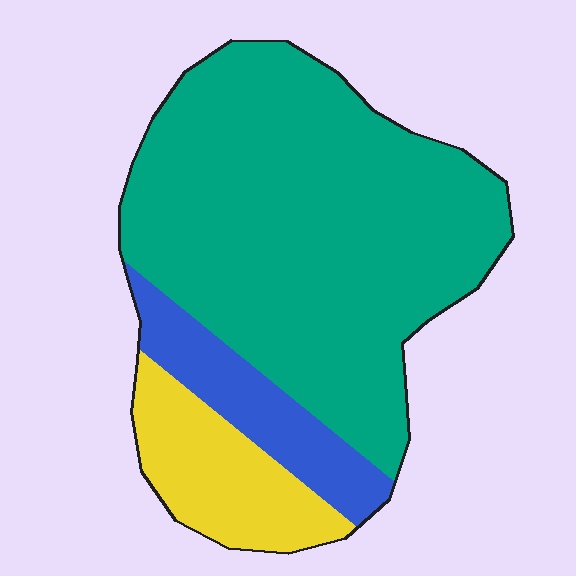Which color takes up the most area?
Teal, at roughly 70%.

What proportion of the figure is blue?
Blue covers roughly 15% of the figure.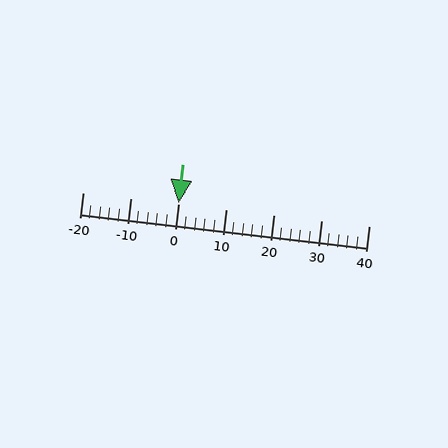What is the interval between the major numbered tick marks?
The major tick marks are spaced 10 units apart.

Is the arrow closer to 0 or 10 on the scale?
The arrow is closer to 0.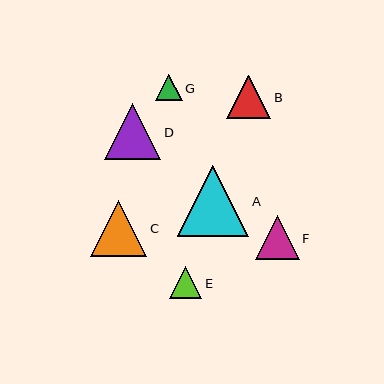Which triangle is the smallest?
Triangle G is the smallest with a size of approximately 26 pixels.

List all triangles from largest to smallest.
From largest to smallest: A, C, D, F, B, E, G.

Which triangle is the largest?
Triangle A is the largest with a size of approximately 71 pixels.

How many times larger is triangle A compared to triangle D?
Triangle A is approximately 1.3 times the size of triangle D.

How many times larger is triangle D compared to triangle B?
Triangle D is approximately 1.3 times the size of triangle B.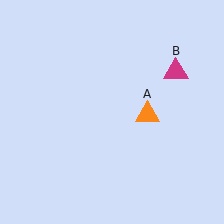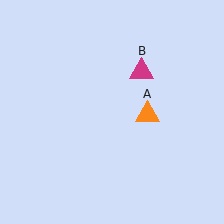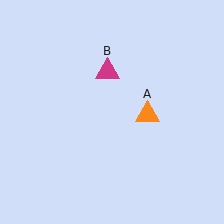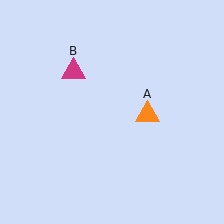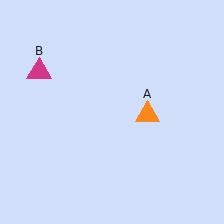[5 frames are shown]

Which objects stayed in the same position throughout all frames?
Orange triangle (object A) remained stationary.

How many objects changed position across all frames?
1 object changed position: magenta triangle (object B).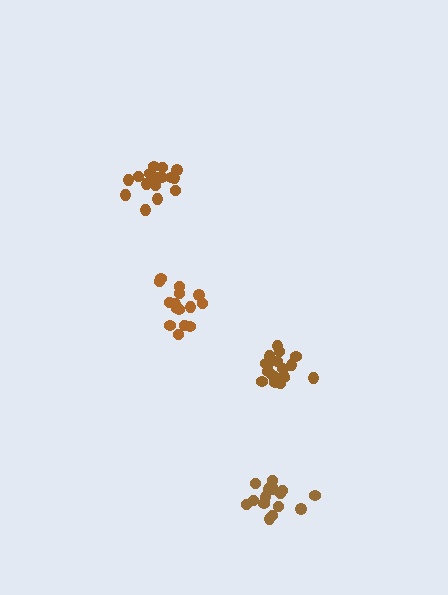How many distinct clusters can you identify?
There are 4 distinct clusters.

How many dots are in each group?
Group 1: 17 dots, Group 2: 17 dots, Group 3: 15 dots, Group 4: 16 dots (65 total).